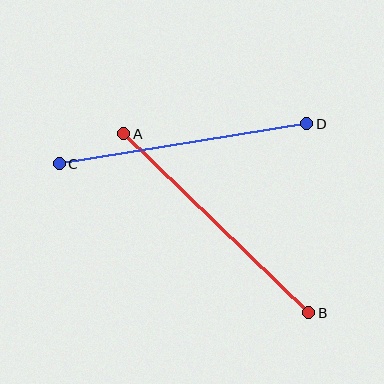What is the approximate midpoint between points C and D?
The midpoint is at approximately (183, 144) pixels.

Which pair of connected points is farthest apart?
Points A and B are farthest apart.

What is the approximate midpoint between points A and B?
The midpoint is at approximately (216, 223) pixels.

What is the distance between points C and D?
The distance is approximately 251 pixels.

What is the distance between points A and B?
The distance is approximately 257 pixels.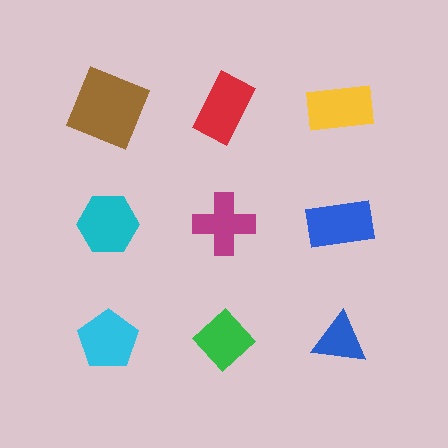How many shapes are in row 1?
3 shapes.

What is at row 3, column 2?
A green diamond.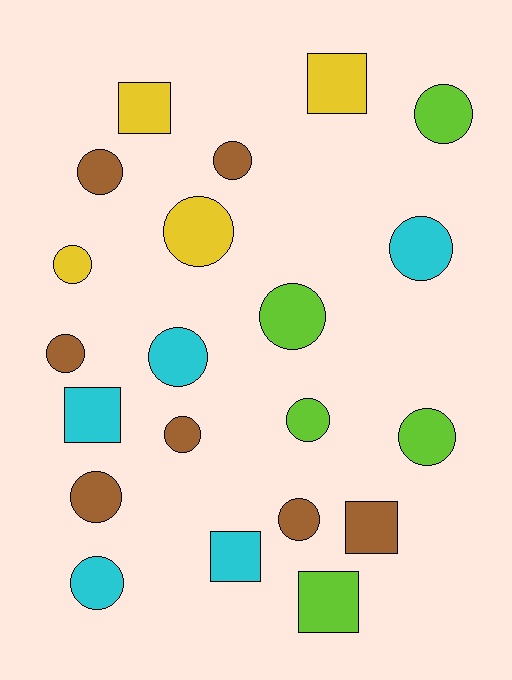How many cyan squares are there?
There are 2 cyan squares.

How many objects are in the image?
There are 21 objects.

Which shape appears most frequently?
Circle, with 15 objects.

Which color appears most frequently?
Brown, with 7 objects.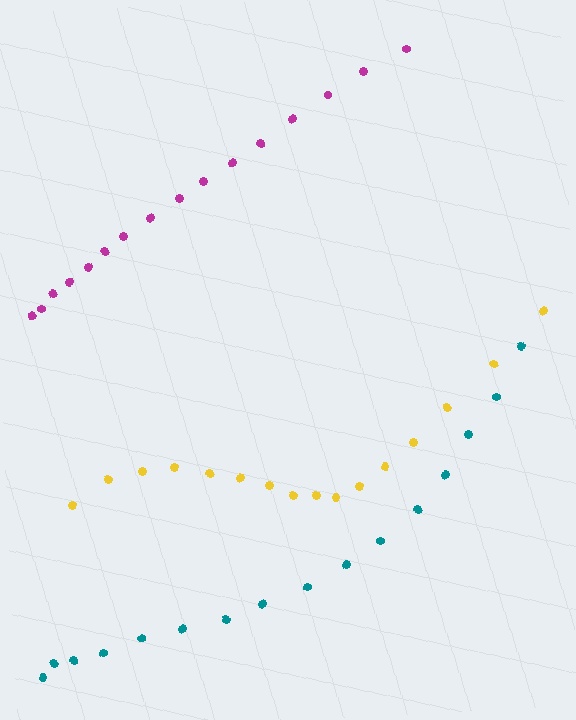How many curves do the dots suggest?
There are 3 distinct paths.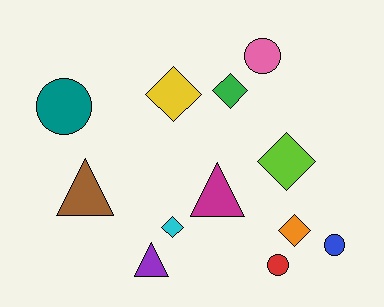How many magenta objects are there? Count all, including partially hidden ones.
There is 1 magenta object.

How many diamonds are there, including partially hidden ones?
There are 5 diamonds.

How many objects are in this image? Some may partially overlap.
There are 12 objects.